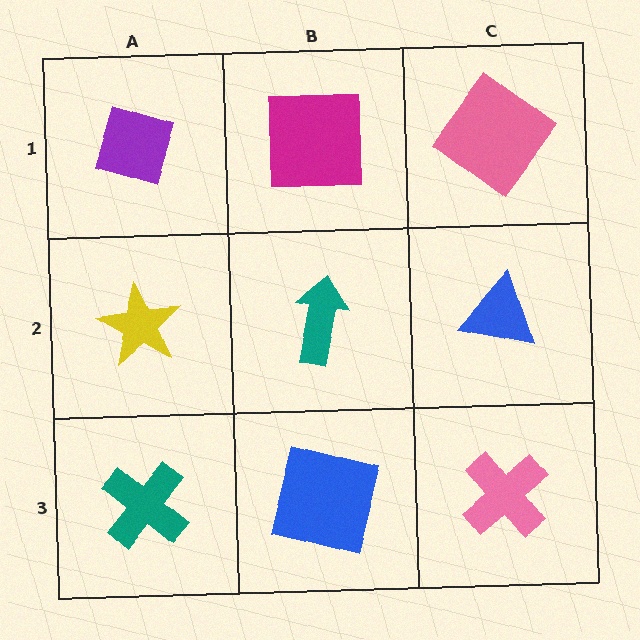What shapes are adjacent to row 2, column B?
A magenta square (row 1, column B), a blue square (row 3, column B), a yellow star (row 2, column A), a blue triangle (row 2, column C).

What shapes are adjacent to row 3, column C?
A blue triangle (row 2, column C), a blue square (row 3, column B).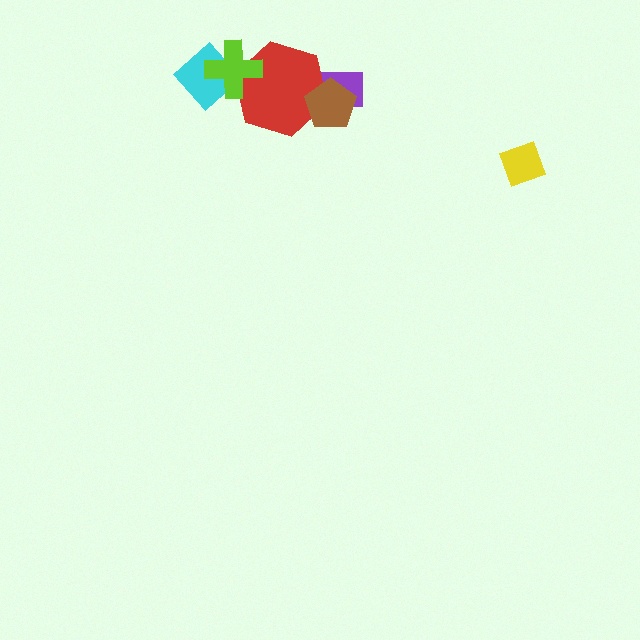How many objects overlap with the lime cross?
2 objects overlap with the lime cross.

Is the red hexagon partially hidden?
Yes, it is partially covered by another shape.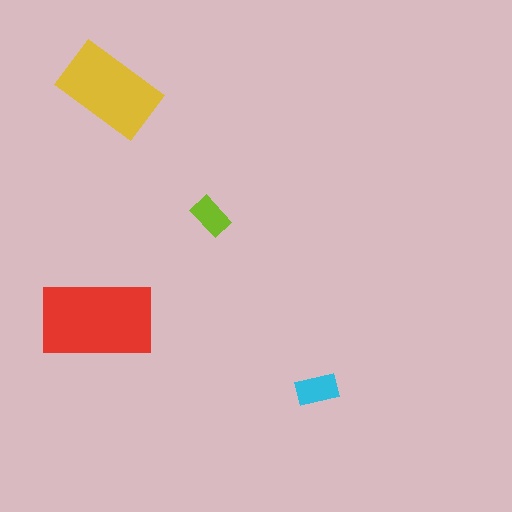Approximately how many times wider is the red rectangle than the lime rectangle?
About 3 times wider.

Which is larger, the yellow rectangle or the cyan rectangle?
The yellow one.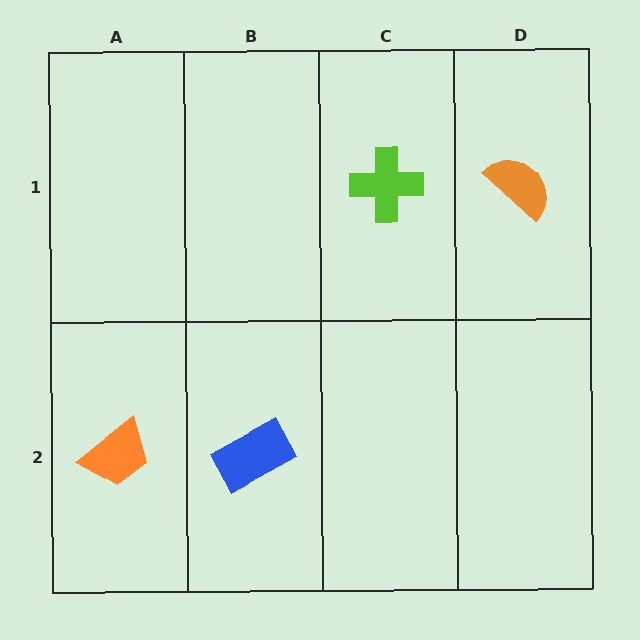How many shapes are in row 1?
2 shapes.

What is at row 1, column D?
An orange semicircle.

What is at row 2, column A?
An orange trapezoid.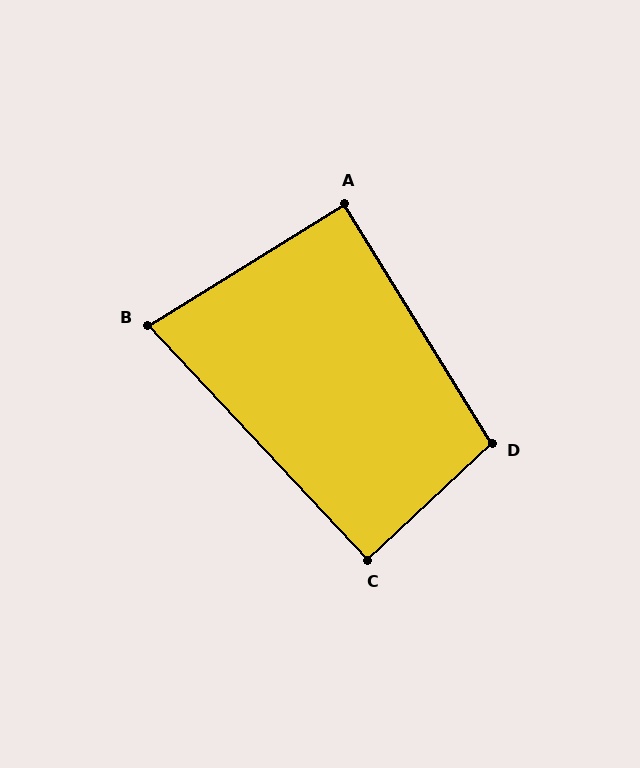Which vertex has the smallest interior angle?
B, at approximately 79 degrees.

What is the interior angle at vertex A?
Approximately 90 degrees (approximately right).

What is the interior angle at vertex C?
Approximately 90 degrees (approximately right).